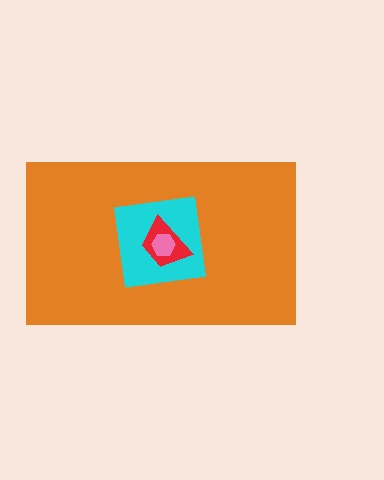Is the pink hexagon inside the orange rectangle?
Yes.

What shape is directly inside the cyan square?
The red trapezoid.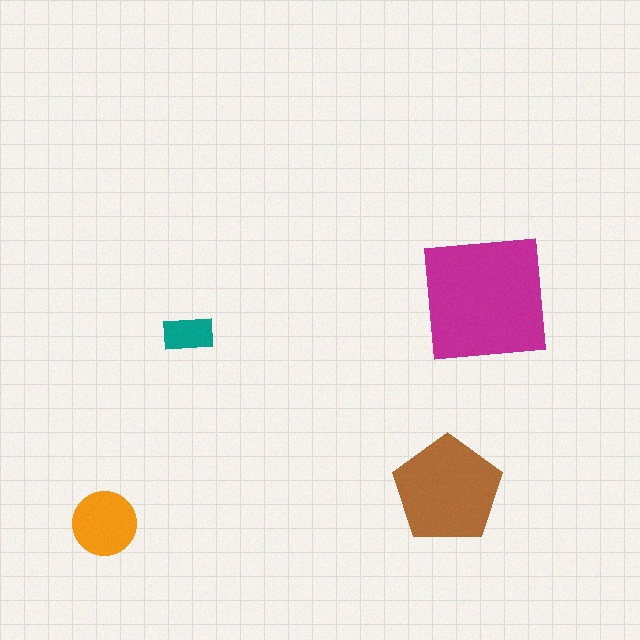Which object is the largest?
The magenta square.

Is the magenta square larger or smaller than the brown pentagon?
Larger.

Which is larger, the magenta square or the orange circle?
The magenta square.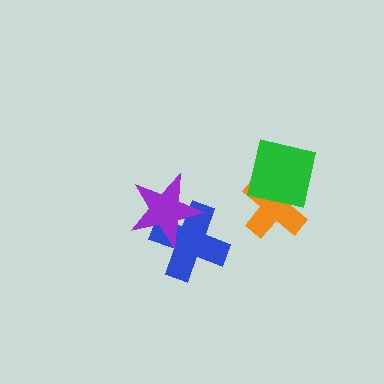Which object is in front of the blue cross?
The purple star is in front of the blue cross.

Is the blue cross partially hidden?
Yes, it is partially covered by another shape.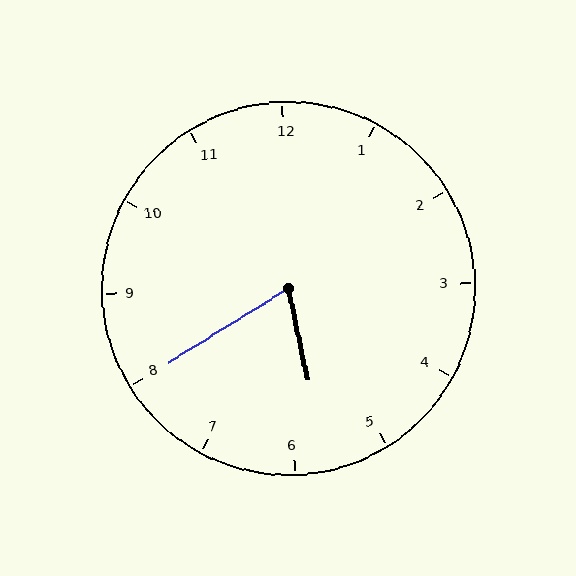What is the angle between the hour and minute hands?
Approximately 70 degrees.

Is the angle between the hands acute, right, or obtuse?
It is acute.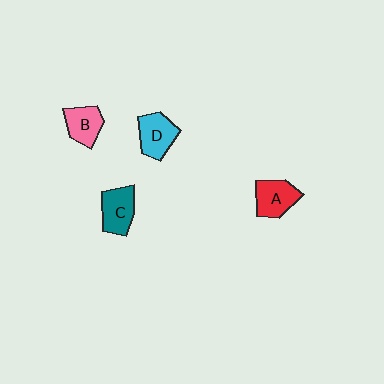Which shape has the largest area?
Shape C (teal).